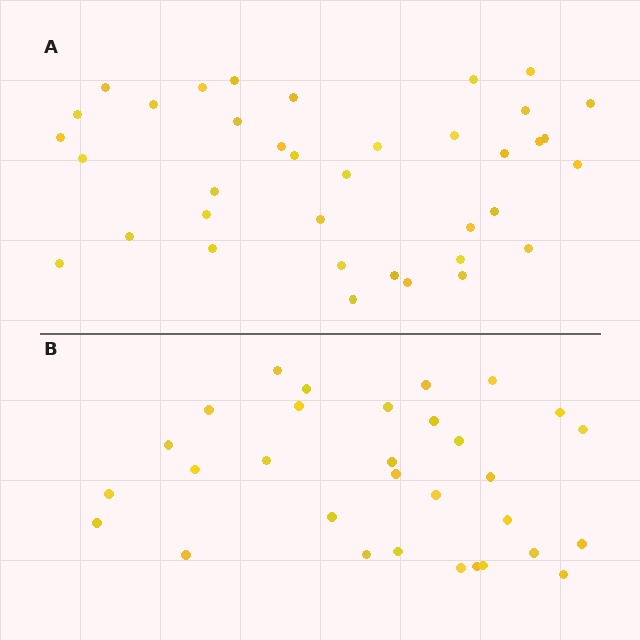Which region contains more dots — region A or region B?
Region A (the top region) has more dots.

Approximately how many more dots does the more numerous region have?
Region A has about 6 more dots than region B.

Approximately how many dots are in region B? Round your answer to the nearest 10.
About 30 dots. (The exact count is 31, which rounds to 30.)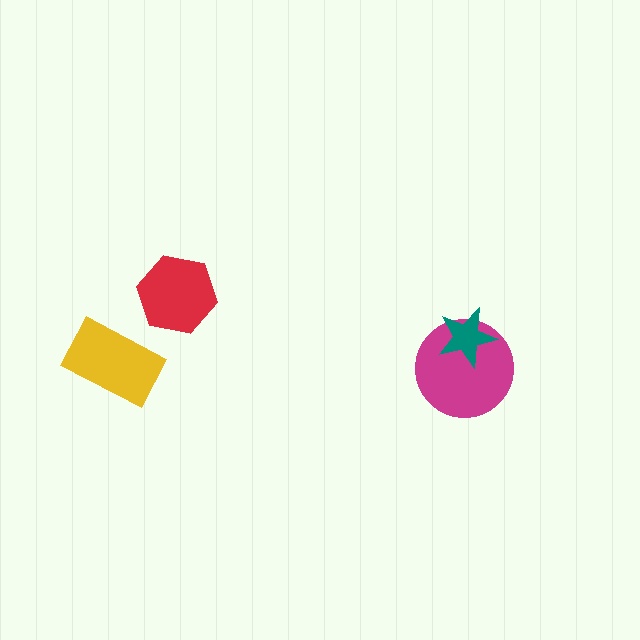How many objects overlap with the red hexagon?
0 objects overlap with the red hexagon.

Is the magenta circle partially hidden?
Yes, it is partially covered by another shape.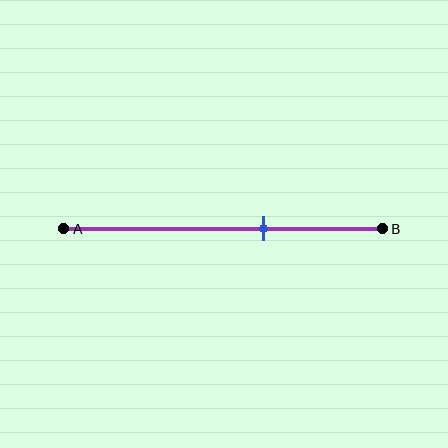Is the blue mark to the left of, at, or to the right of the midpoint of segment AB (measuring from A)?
The blue mark is to the right of the midpoint of segment AB.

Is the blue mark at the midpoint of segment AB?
No, the mark is at about 65% from A, not at the 50% midpoint.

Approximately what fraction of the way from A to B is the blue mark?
The blue mark is approximately 65% of the way from A to B.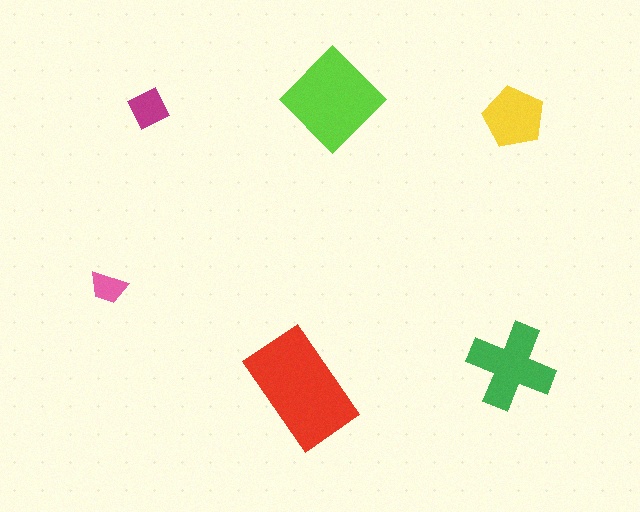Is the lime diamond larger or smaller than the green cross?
Larger.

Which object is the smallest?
The pink trapezoid.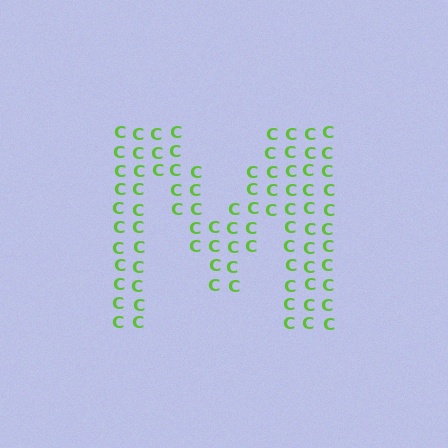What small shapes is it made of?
It is made of small letter C's.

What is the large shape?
The large shape is the letter M.